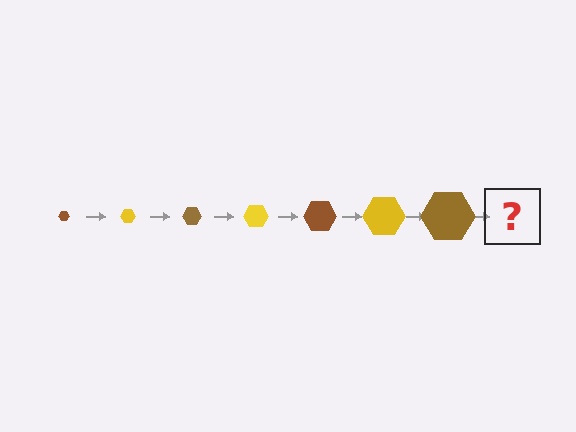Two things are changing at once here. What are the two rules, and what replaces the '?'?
The two rules are that the hexagon grows larger each step and the color cycles through brown and yellow. The '?' should be a yellow hexagon, larger than the previous one.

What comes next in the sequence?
The next element should be a yellow hexagon, larger than the previous one.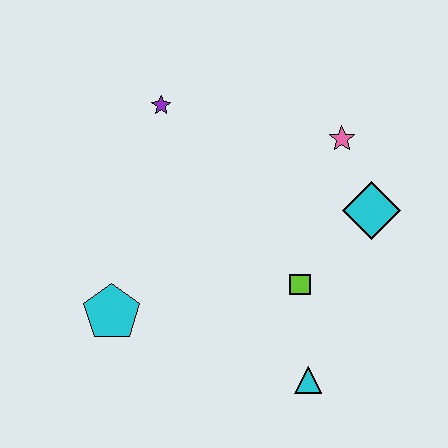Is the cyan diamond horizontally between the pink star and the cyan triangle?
No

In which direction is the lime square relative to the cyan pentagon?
The lime square is to the right of the cyan pentagon.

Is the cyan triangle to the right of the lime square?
Yes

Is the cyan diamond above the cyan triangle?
Yes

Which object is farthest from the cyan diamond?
The cyan pentagon is farthest from the cyan diamond.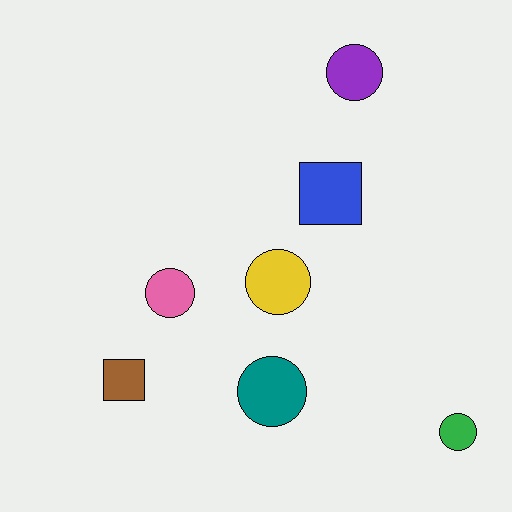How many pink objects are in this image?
There is 1 pink object.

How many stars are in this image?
There are no stars.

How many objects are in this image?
There are 7 objects.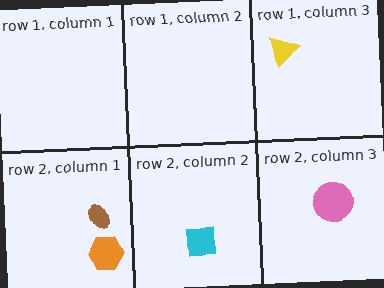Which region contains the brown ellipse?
The row 2, column 1 region.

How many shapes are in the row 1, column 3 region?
1.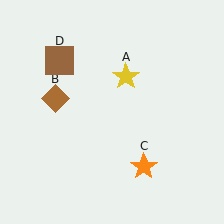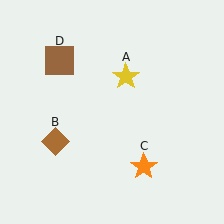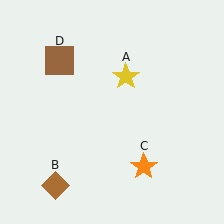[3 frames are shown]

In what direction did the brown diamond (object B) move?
The brown diamond (object B) moved down.